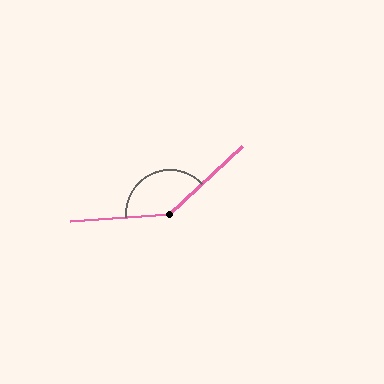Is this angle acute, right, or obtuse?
It is obtuse.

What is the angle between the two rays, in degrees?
Approximately 141 degrees.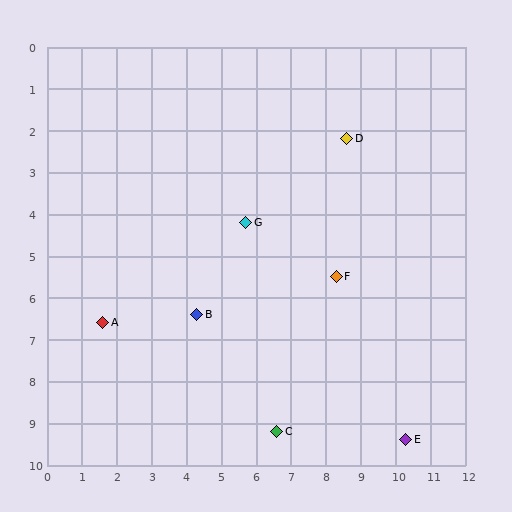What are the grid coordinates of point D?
Point D is at approximately (8.6, 2.2).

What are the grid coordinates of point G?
Point G is at approximately (5.7, 4.2).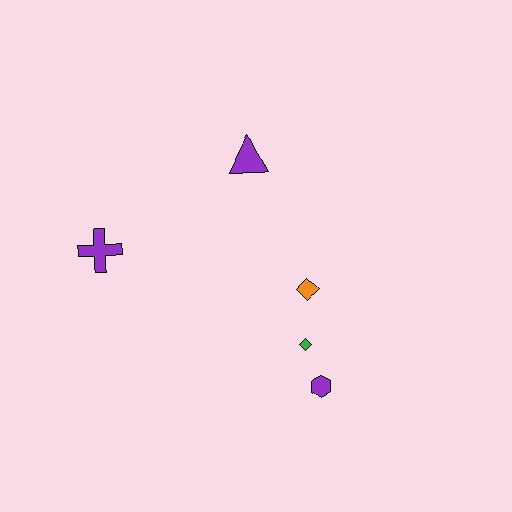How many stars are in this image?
There are no stars.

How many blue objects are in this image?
There are no blue objects.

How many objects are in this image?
There are 5 objects.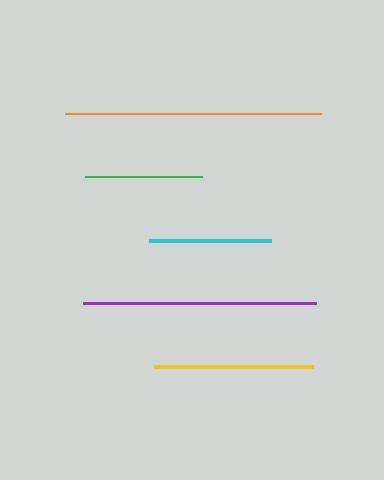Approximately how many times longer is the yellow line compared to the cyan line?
The yellow line is approximately 1.3 times the length of the cyan line.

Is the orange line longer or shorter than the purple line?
The orange line is longer than the purple line.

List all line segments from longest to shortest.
From longest to shortest: orange, purple, yellow, cyan, green.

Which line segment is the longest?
The orange line is the longest at approximately 256 pixels.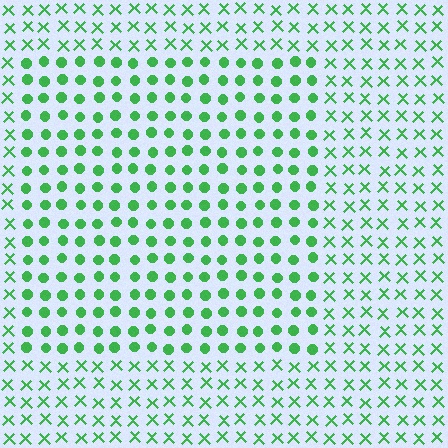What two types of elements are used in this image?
The image uses circles inside the rectangle region and X marks outside it.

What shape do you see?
I see a rectangle.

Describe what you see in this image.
The image is filled with small green elements arranged in a uniform grid. A rectangle-shaped region contains circles, while the surrounding area contains X marks. The boundary is defined purely by the change in element shape.